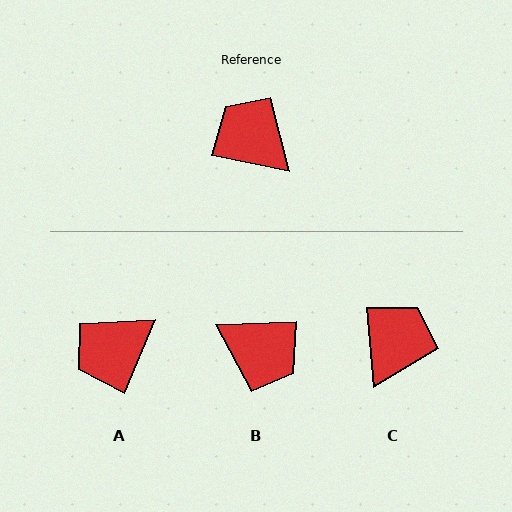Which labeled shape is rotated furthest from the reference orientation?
B, about 167 degrees away.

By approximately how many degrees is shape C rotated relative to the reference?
Approximately 73 degrees clockwise.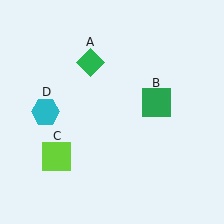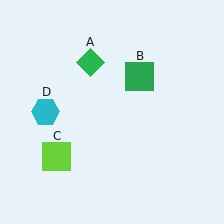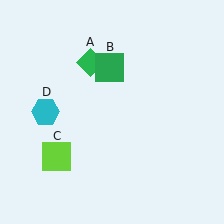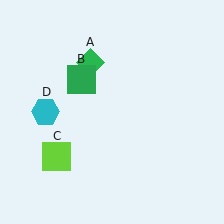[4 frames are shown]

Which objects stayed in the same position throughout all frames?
Green diamond (object A) and lime square (object C) and cyan hexagon (object D) remained stationary.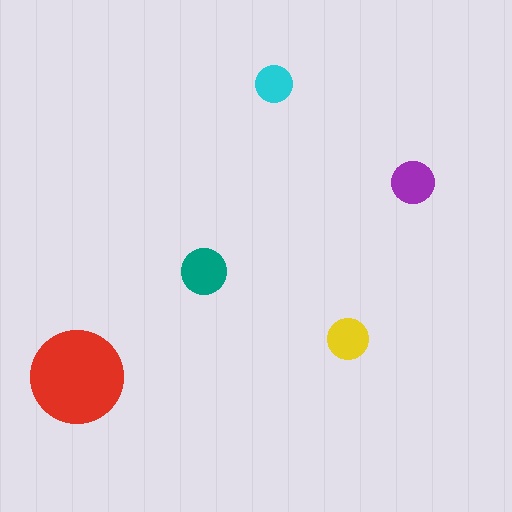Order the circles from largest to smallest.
the red one, the teal one, the purple one, the yellow one, the cyan one.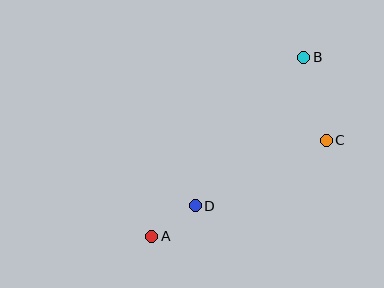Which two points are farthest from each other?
Points A and B are farthest from each other.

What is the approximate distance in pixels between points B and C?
The distance between B and C is approximately 86 pixels.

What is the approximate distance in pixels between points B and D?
The distance between B and D is approximately 184 pixels.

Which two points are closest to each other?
Points A and D are closest to each other.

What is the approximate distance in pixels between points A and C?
The distance between A and C is approximately 199 pixels.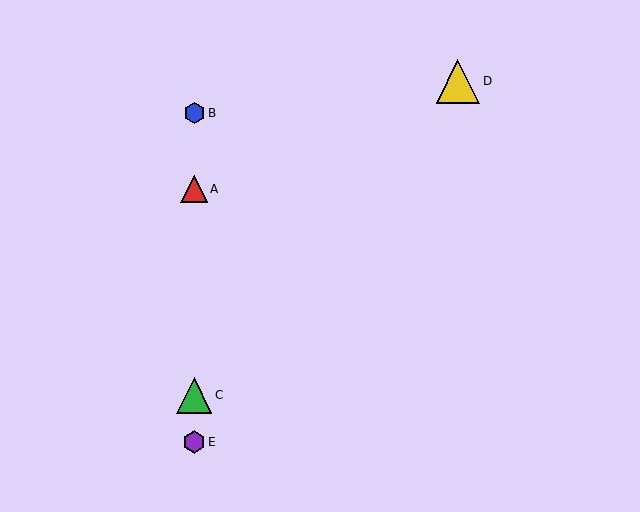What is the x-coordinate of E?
Object E is at x≈194.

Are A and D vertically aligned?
No, A is at x≈194 and D is at x≈458.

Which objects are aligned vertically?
Objects A, B, C, E are aligned vertically.